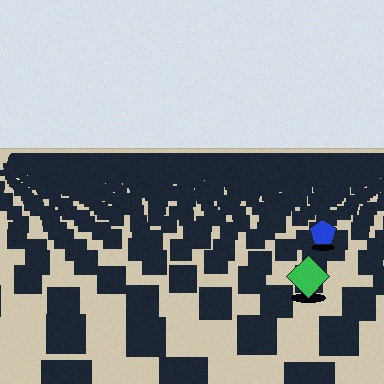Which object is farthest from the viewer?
The blue pentagon is farthest from the viewer. It appears smaller and the ground texture around it is denser.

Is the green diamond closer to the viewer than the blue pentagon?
Yes. The green diamond is closer — you can tell from the texture gradient: the ground texture is coarser near it.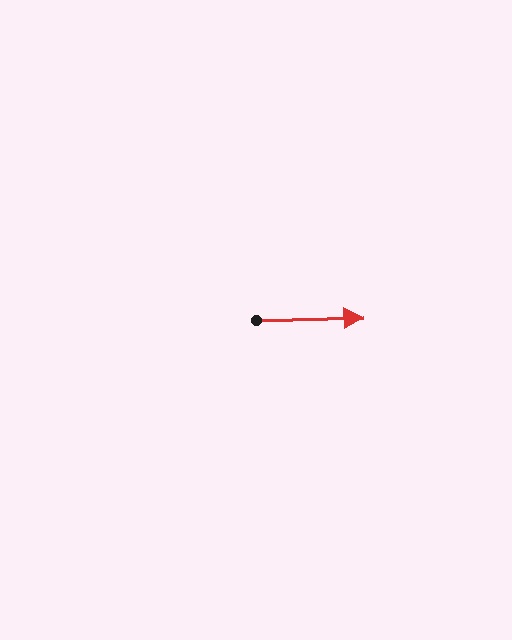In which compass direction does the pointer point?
East.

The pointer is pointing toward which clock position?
Roughly 3 o'clock.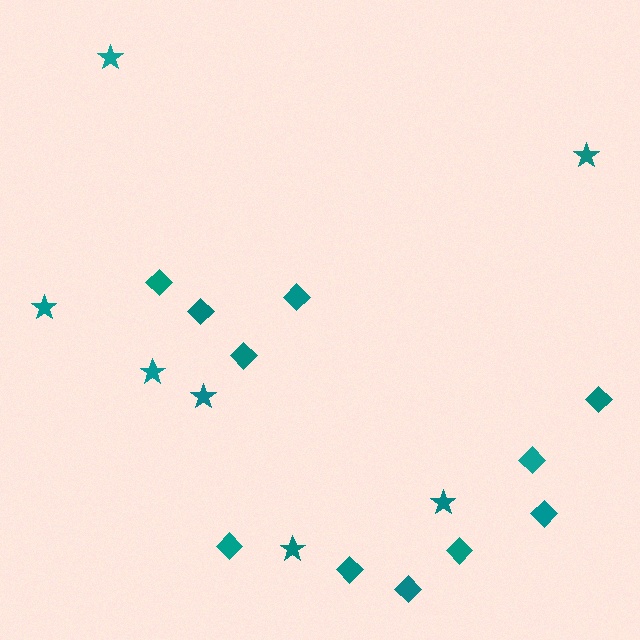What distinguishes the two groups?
There are 2 groups: one group of stars (7) and one group of diamonds (11).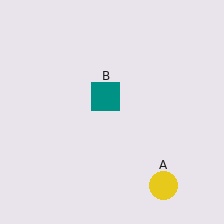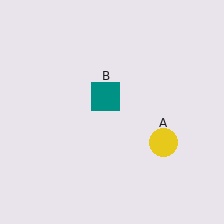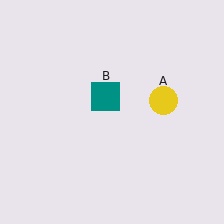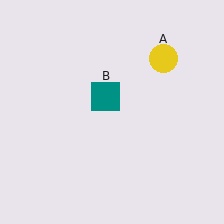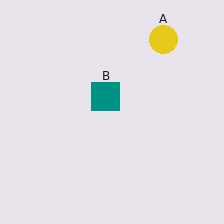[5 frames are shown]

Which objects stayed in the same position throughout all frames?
Teal square (object B) remained stationary.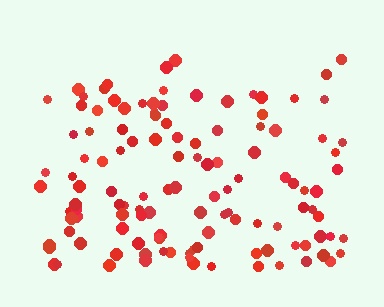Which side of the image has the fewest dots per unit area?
The top.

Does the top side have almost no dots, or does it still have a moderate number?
Still a moderate number, just noticeably fewer than the bottom.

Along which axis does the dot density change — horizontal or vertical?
Vertical.